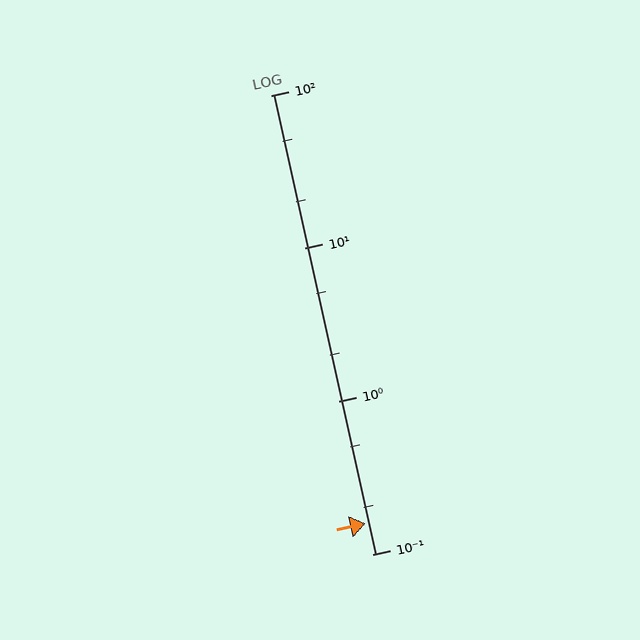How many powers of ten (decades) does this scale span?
The scale spans 3 decades, from 0.1 to 100.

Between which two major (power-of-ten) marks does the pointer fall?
The pointer is between 0.1 and 1.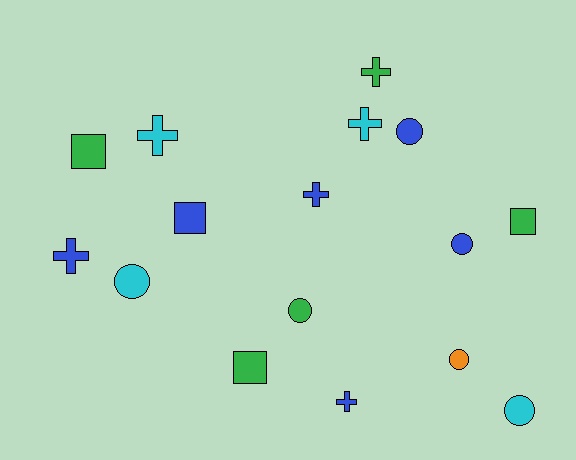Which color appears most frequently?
Blue, with 6 objects.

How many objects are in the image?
There are 16 objects.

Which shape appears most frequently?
Cross, with 6 objects.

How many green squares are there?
There are 3 green squares.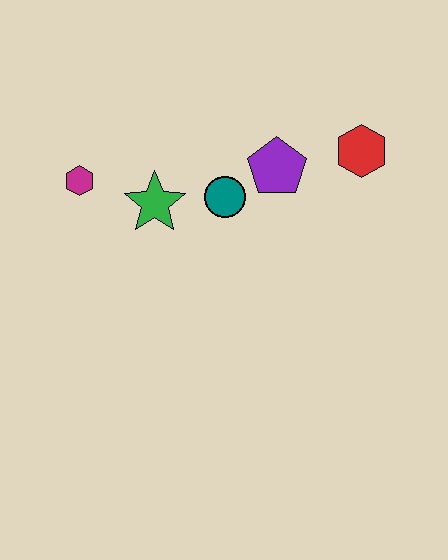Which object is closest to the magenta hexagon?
The green star is closest to the magenta hexagon.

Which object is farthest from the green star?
The red hexagon is farthest from the green star.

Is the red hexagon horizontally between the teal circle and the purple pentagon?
No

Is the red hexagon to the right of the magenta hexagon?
Yes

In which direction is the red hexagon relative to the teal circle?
The red hexagon is to the right of the teal circle.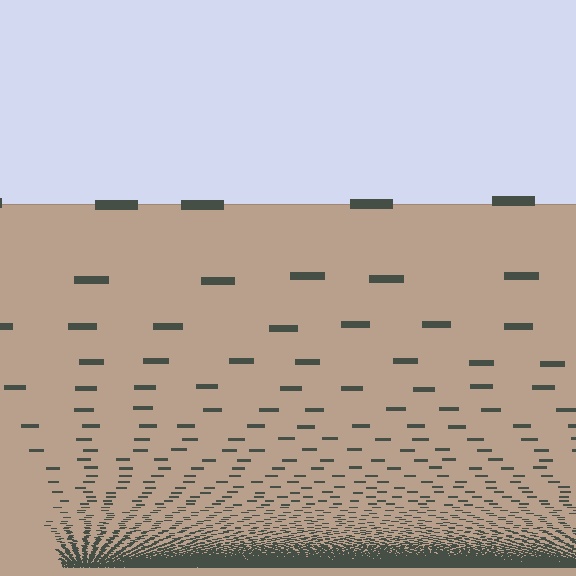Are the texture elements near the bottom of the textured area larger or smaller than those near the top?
Smaller. The gradient is inverted — elements near the bottom are smaller and denser.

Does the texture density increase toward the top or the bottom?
Density increases toward the bottom.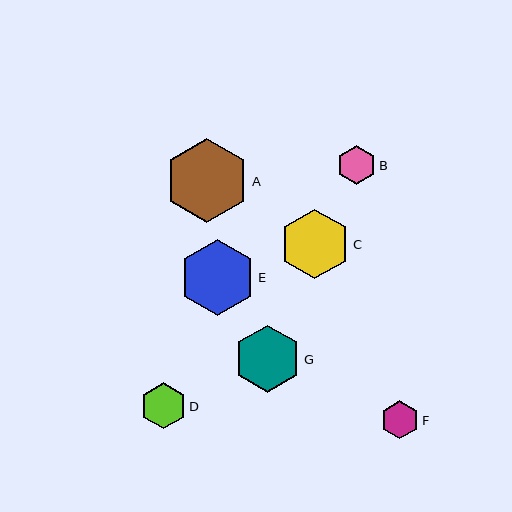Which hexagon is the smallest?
Hexagon F is the smallest with a size of approximately 38 pixels.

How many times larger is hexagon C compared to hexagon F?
Hexagon C is approximately 1.8 times the size of hexagon F.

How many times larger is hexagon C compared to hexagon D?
Hexagon C is approximately 1.5 times the size of hexagon D.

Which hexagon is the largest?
Hexagon A is the largest with a size of approximately 84 pixels.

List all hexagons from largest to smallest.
From largest to smallest: A, E, C, G, D, B, F.